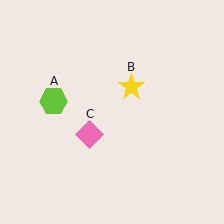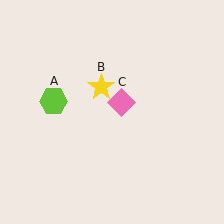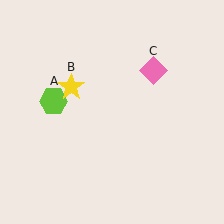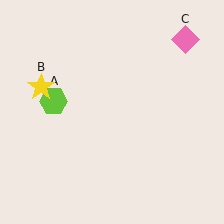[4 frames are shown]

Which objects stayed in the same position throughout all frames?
Lime hexagon (object A) remained stationary.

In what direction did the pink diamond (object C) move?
The pink diamond (object C) moved up and to the right.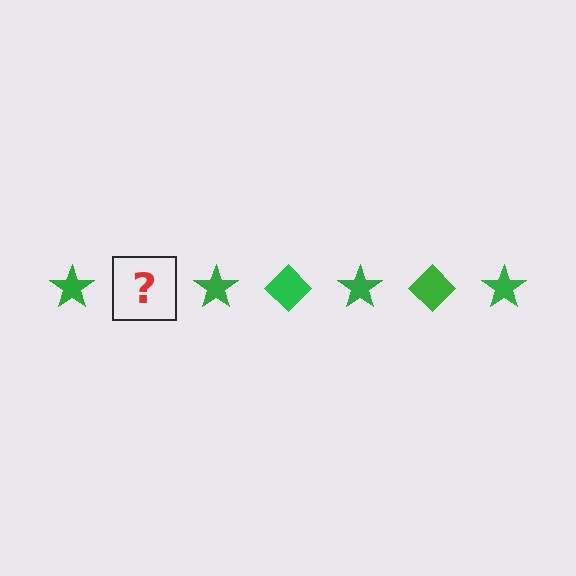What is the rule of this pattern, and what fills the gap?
The rule is that the pattern cycles through star, diamond shapes in green. The gap should be filled with a green diamond.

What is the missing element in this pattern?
The missing element is a green diamond.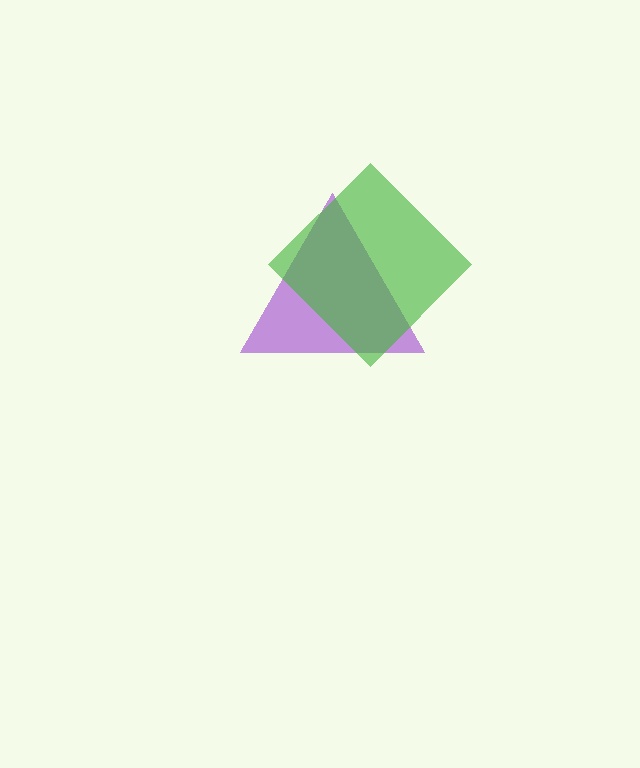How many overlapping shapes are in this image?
There are 2 overlapping shapes in the image.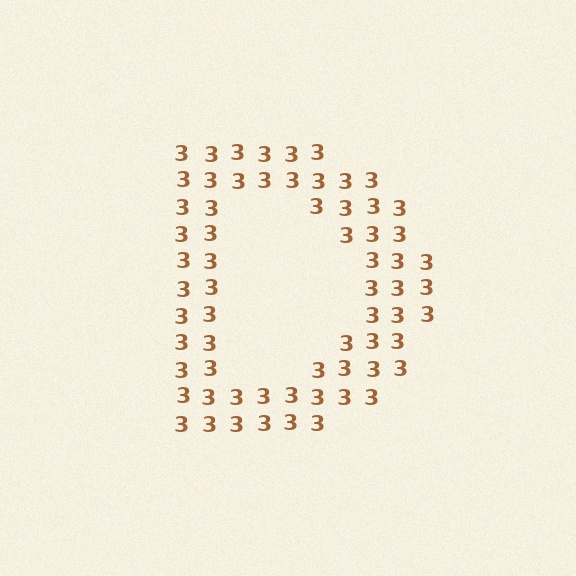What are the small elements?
The small elements are digit 3's.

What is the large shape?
The large shape is the letter D.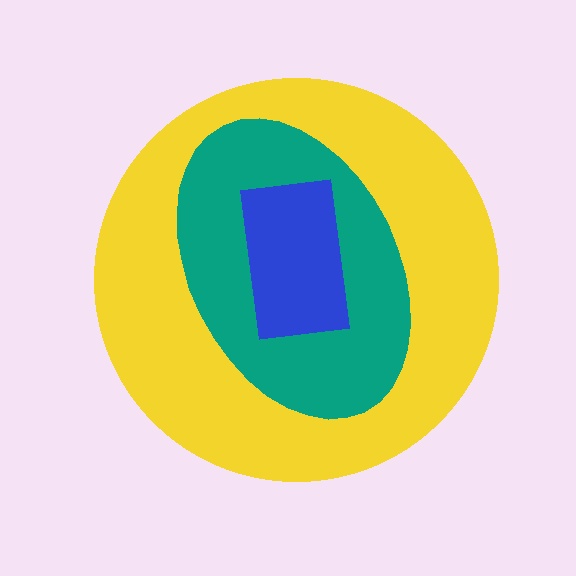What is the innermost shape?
The blue rectangle.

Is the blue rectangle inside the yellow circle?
Yes.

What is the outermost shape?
The yellow circle.